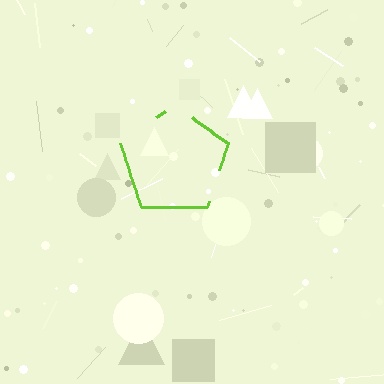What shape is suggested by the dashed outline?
The dashed outline suggests a pentagon.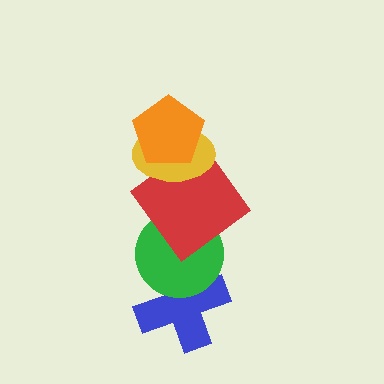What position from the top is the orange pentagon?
The orange pentagon is 1st from the top.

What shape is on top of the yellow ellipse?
The orange pentagon is on top of the yellow ellipse.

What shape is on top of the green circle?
The red diamond is on top of the green circle.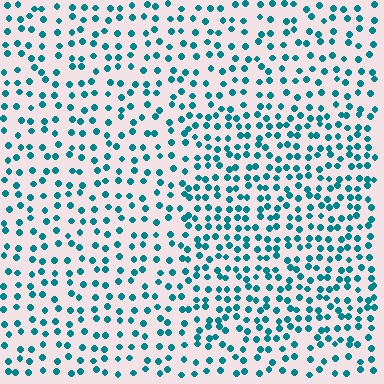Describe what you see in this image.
The image contains small teal elements arranged at two different densities. A rectangle-shaped region is visible where the elements are more densely packed than the surrounding area.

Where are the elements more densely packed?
The elements are more densely packed inside the rectangle boundary.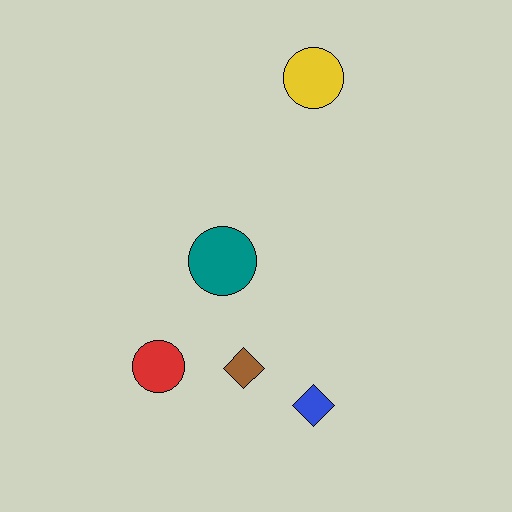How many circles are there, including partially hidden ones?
There are 3 circles.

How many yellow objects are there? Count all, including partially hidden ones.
There is 1 yellow object.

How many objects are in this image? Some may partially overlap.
There are 5 objects.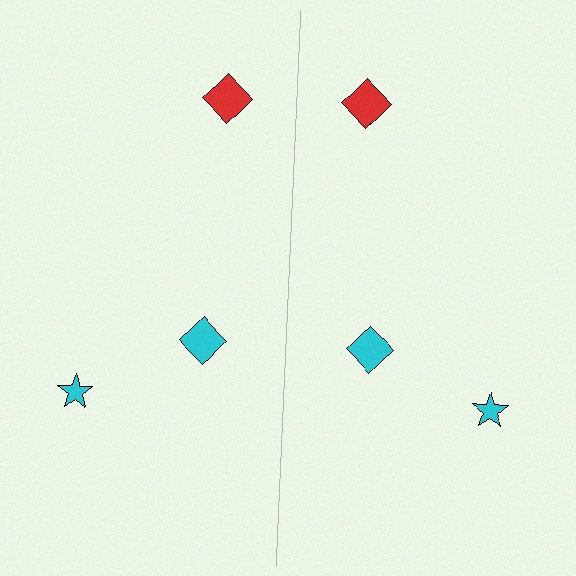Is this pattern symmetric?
Yes, this pattern has bilateral (reflection) symmetry.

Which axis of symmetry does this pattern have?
The pattern has a vertical axis of symmetry running through the center of the image.